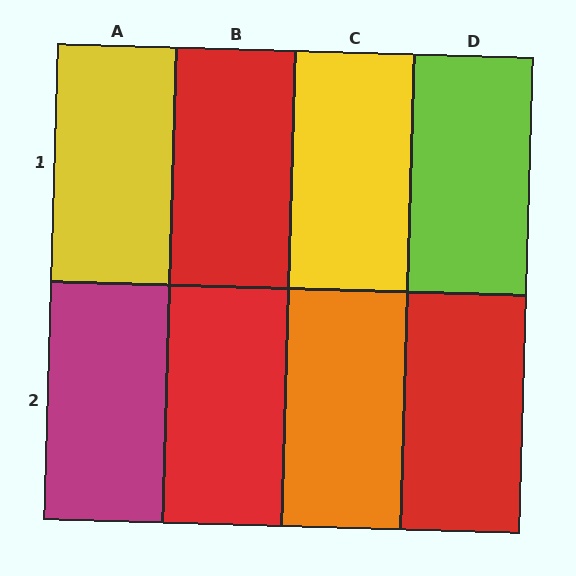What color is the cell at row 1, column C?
Yellow.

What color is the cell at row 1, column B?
Red.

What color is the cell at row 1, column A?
Yellow.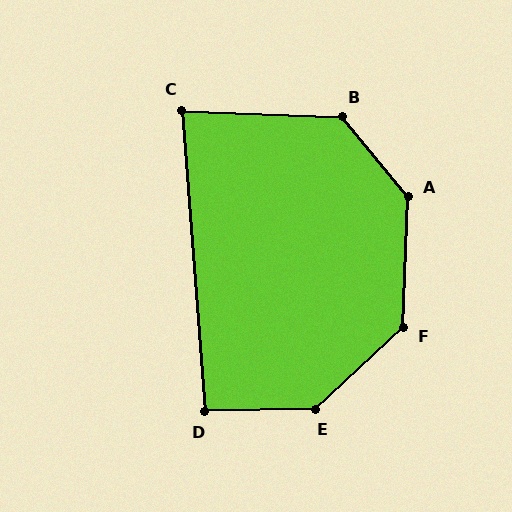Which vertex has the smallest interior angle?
C, at approximately 83 degrees.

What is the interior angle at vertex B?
Approximately 132 degrees (obtuse).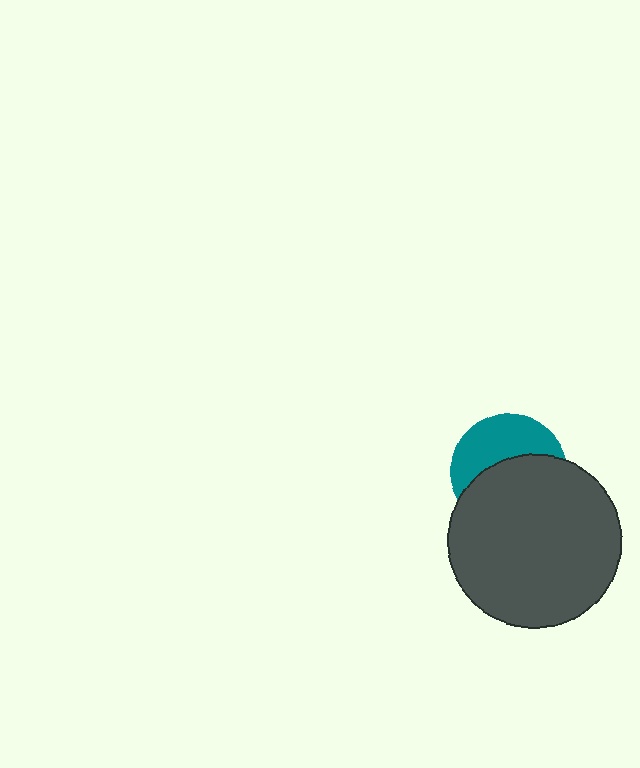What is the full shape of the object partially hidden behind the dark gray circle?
The partially hidden object is a teal circle.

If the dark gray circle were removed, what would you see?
You would see the complete teal circle.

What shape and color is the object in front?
The object in front is a dark gray circle.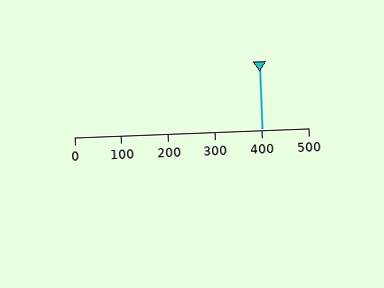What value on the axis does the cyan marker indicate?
The marker indicates approximately 400.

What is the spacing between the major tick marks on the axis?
The major ticks are spaced 100 apart.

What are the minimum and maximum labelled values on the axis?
The axis runs from 0 to 500.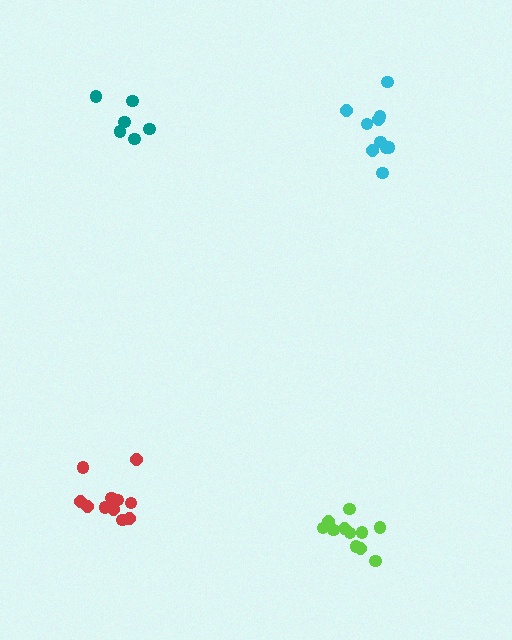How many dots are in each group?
Group 1: 10 dots, Group 2: 11 dots, Group 3: 6 dots, Group 4: 11 dots (38 total).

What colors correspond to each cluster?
The clusters are colored: cyan, red, teal, lime.